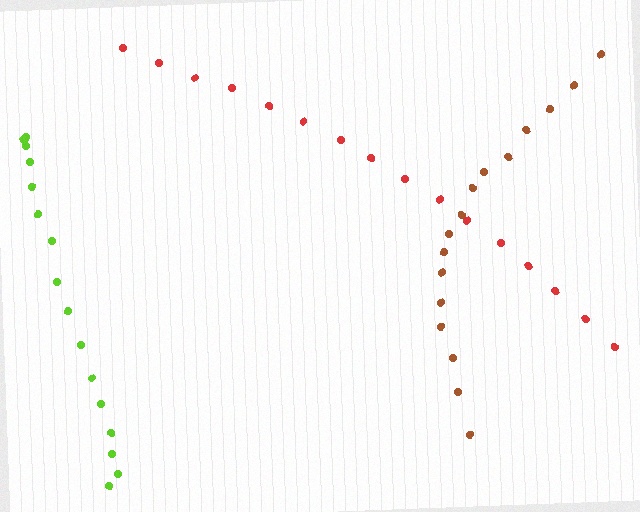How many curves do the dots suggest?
There are 3 distinct paths.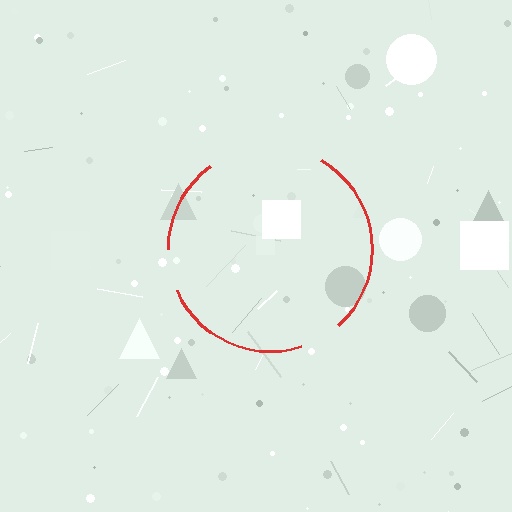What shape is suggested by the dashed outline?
The dashed outline suggests a circle.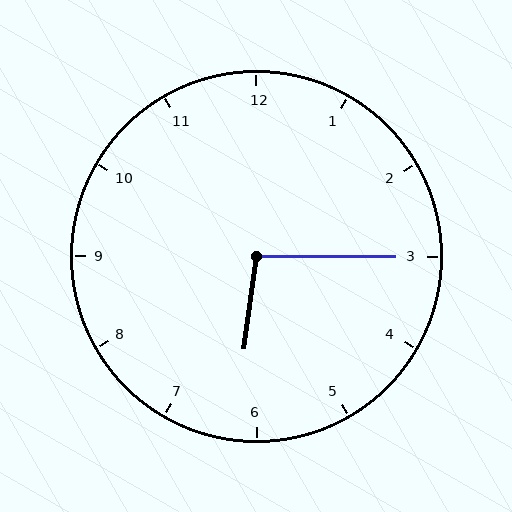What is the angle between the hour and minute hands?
Approximately 98 degrees.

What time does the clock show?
6:15.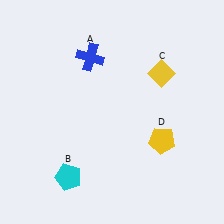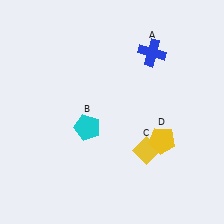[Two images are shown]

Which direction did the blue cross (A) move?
The blue cross (A) moved right.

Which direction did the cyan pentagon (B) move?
The cyan pentagon (B) moved up.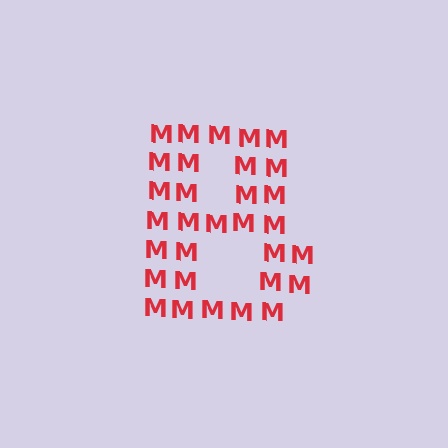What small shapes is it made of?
It is made of small letter M's.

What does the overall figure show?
The overall figure shows the letter B.